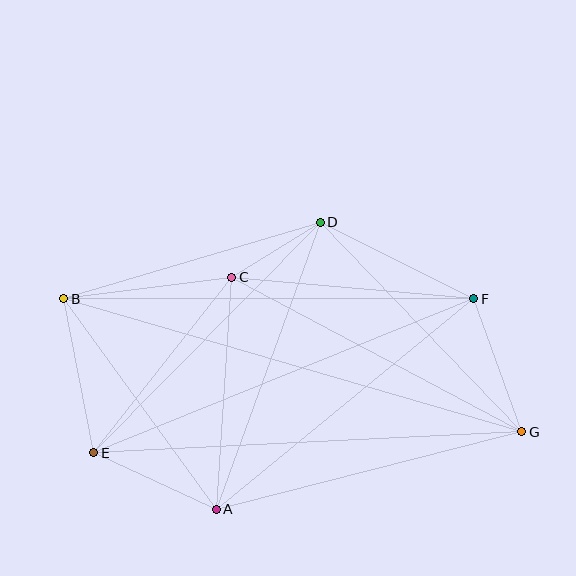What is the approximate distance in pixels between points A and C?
The distance between A and C is approximately 232 pixels.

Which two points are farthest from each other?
Points B and G are farthest from each other.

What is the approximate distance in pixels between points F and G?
The distance between F and G is approximately 141 pixels.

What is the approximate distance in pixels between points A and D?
The distance between A and D is approximately 305 pixels.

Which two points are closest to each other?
Points C and D are closest to each other.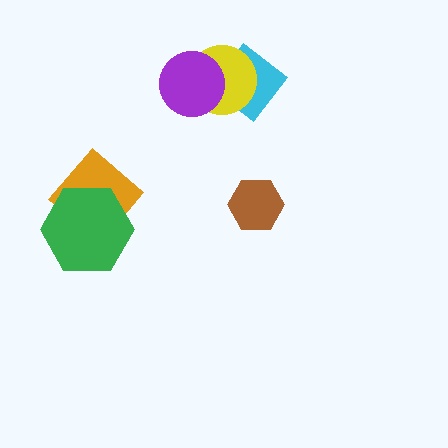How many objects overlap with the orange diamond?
1 object overlaps with the orange diamond.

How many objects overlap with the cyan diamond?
2 objects overlap with the cyan diamond.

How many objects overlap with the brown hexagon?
0 objects overlap with the brown hexagon.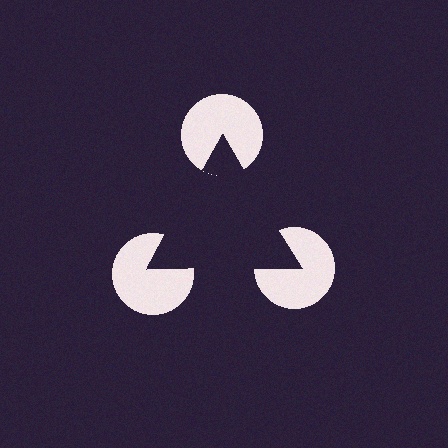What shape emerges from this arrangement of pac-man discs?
An illusory triangle — its edges are inferred from the aligned wedge cuts in the pac-man discs, not physically drawn.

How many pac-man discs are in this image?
There are 3 — one at each vertex of the illusory triangle.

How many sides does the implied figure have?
3 sides.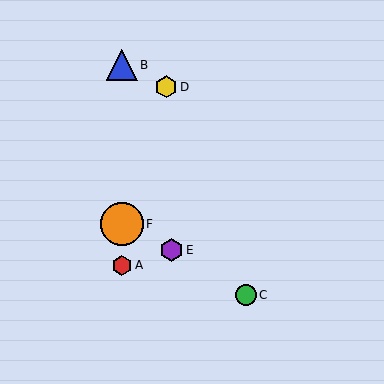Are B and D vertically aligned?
No, B is at x≈122 and D is at x≈166.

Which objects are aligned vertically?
Objects A, B, F are aligned vertically.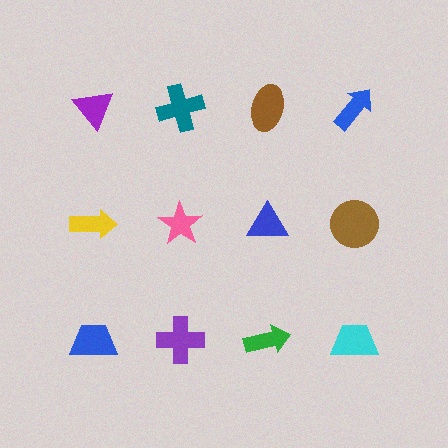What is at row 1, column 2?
A teal cross.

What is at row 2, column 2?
A pink star.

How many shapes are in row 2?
4 shapes.